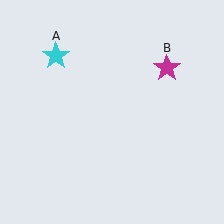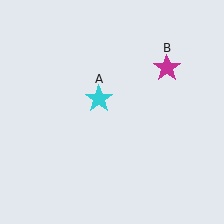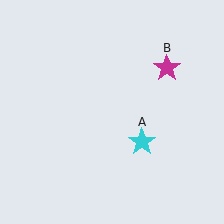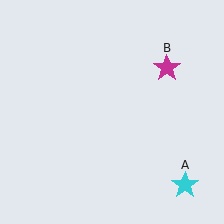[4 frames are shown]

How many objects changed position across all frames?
1 object changed position: cyan star (object A).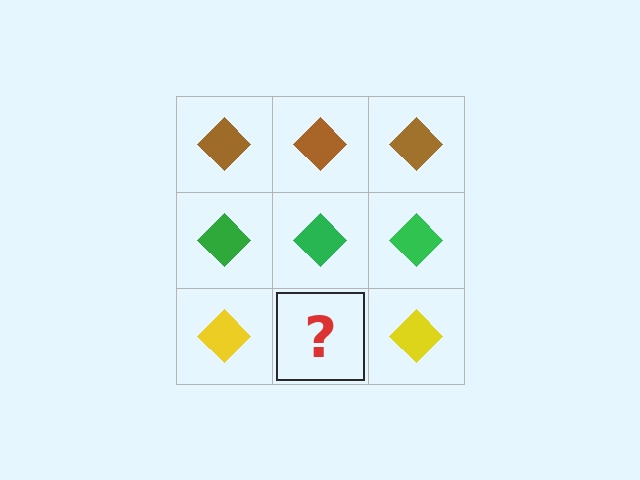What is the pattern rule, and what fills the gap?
The rule is that each row has a consistent color. The gap should be filled with a yellow diamond.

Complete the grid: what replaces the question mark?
The question mark should be replaced with a yellow diamond.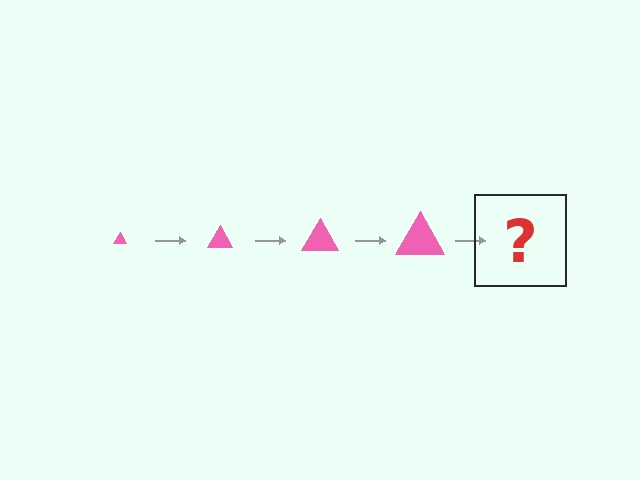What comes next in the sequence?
The next element should be a pink triangle, larger than the previous one.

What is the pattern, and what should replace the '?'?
The pattern is that the triangle gets progressively larger each step. The '?' should be a pink triangle, larger than the previous one.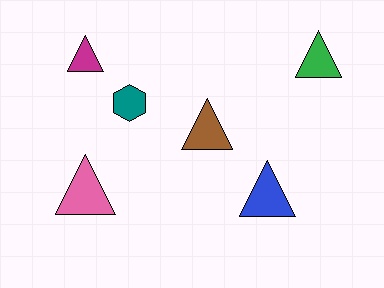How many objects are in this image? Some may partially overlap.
There are 6 objects.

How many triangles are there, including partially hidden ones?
There are 5 triangles.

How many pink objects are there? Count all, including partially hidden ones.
There is 1 pink object.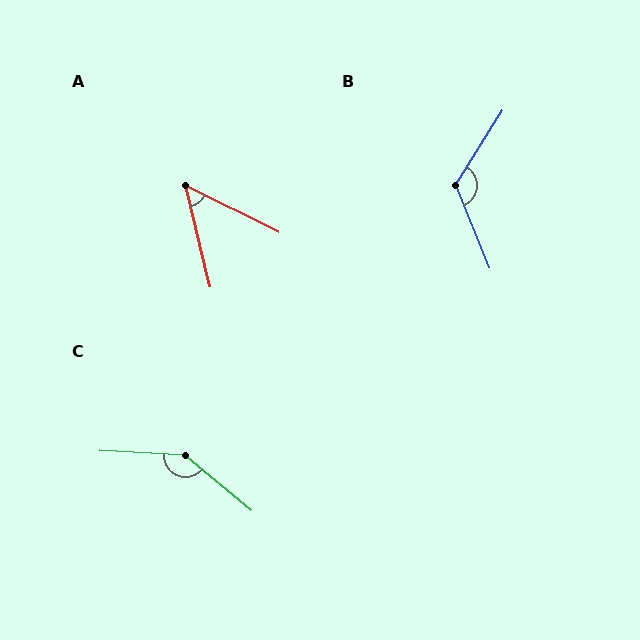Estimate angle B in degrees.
Approximately 126 degrees.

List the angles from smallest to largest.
A (50°), B (126°), C (143°).